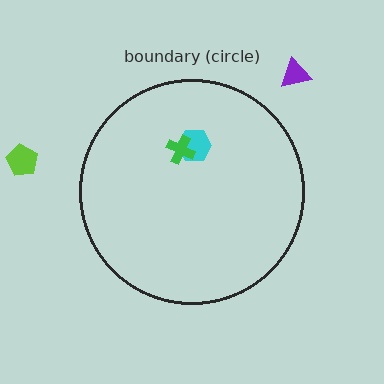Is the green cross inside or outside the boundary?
Inside.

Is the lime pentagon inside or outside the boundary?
Outside.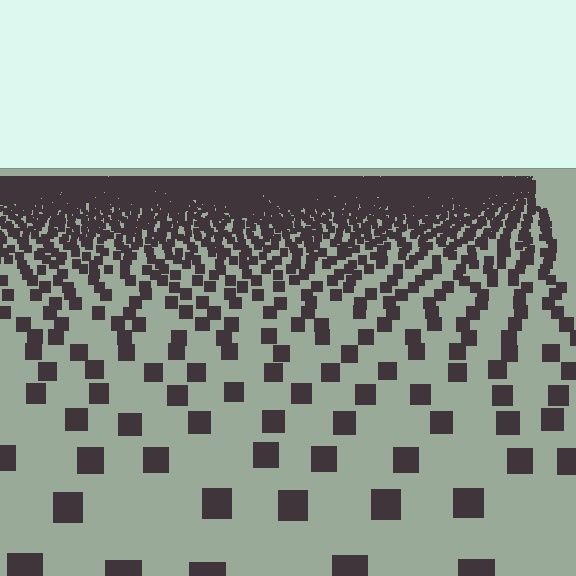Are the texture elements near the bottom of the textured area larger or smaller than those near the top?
Larger. Near the bottom, elements are closer to the viewer and appear at a bigger on-screen size.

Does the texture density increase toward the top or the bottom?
Density increases toward the top.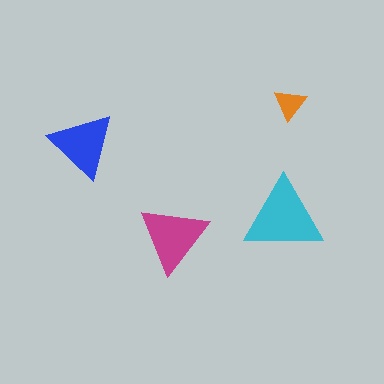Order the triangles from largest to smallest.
the cyan one, the magenta one, the blue one, the orange one.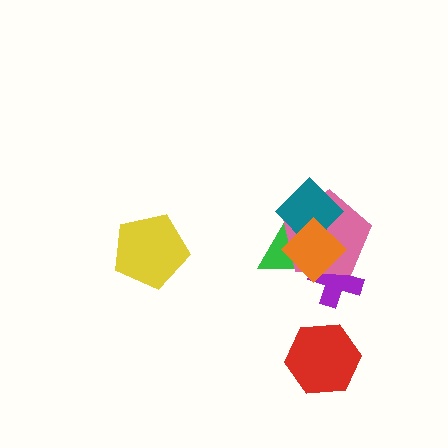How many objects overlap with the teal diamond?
3 objects overlap with the teal diamond.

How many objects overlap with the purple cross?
3 objects overlap with the purple cross.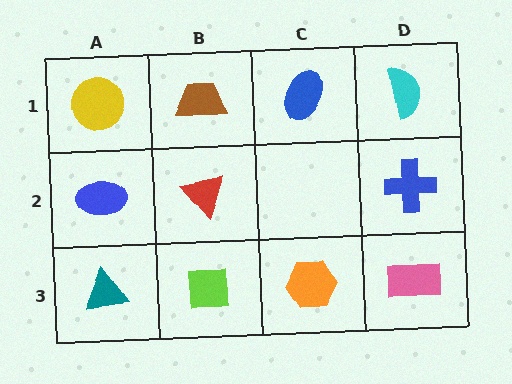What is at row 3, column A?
A teal triangle.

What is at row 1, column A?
A yellow circle.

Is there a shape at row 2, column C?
No, that cell is empty.